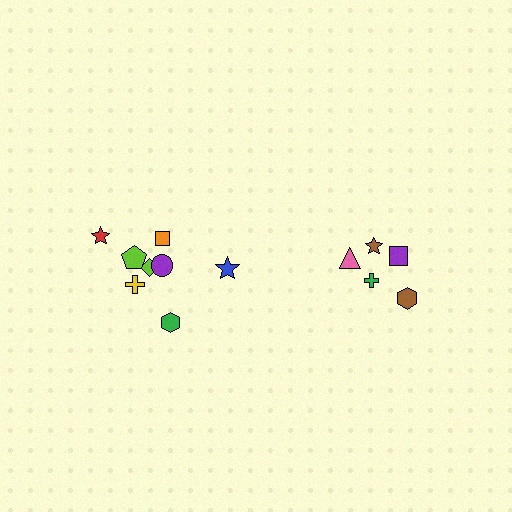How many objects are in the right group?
There are 5 objects.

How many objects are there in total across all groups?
There are 13 objects.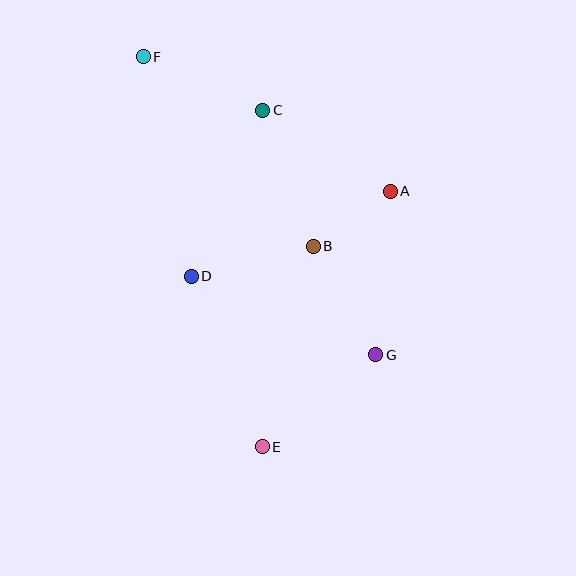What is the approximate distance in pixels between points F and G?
The distance between F and G is approximately 378 pixels.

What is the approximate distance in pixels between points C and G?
The distance between C and G is approximately 270 pixels.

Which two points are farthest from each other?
Points E and F are farthest from each other.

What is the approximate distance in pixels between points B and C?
The distance between B and C is approximately 145 pixels.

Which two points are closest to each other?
Points A and B are closest to each other.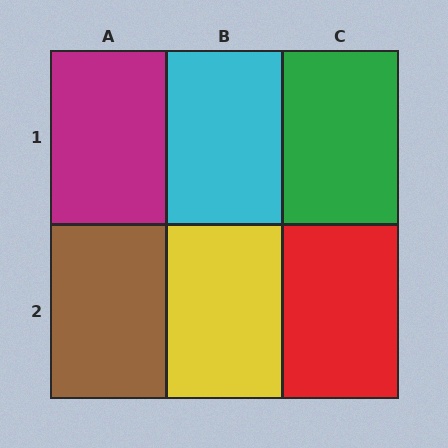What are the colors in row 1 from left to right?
Magenta, cyan, green.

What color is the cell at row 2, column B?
Yellow.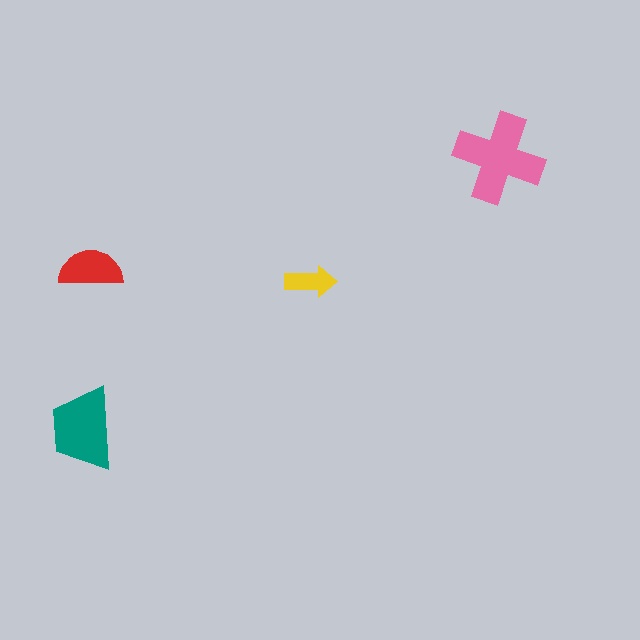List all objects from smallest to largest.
The yellow arrow, the red semicircle, the teal trapezoid, the pink cross.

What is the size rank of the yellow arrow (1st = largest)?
4th.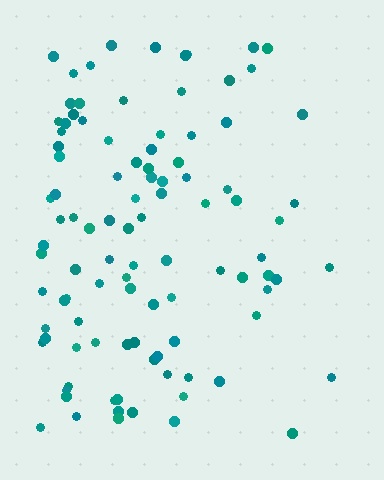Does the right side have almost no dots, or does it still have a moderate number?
Still a moderate number, just noticeably fewer than the left.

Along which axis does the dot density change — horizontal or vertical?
Horizontal.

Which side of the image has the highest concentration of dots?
The left.